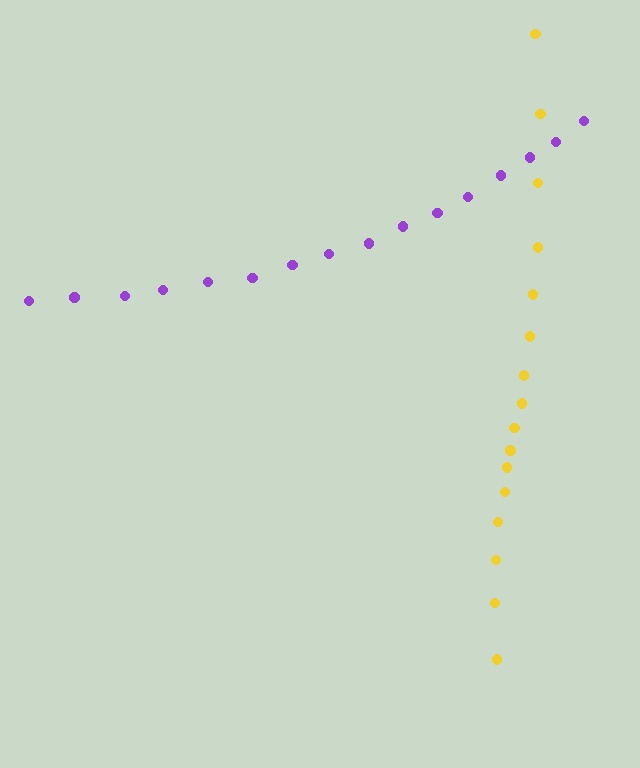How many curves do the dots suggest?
There are 2 distinct paths.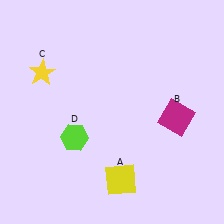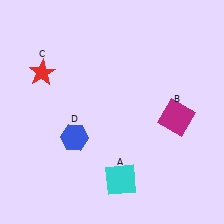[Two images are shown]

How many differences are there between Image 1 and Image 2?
There are 3 differences between the two images.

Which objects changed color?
A changed from yellow to cyan. C changed from yellow to red. D changed from lime to blue.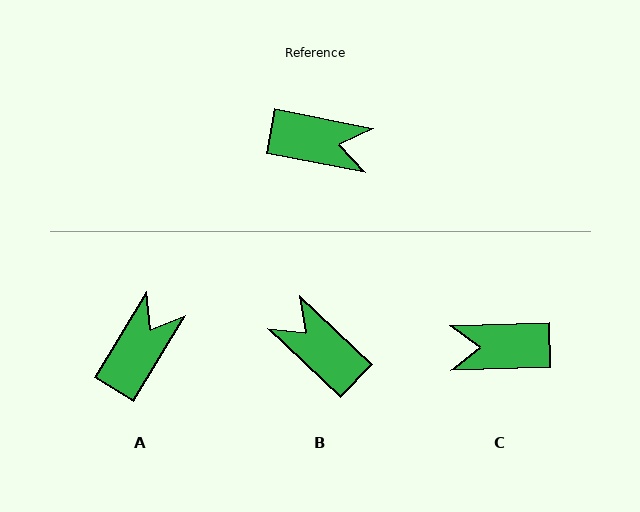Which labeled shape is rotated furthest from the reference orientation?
C, about 167 degrees away.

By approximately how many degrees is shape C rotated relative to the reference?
Approximately 167 degrees clockwise.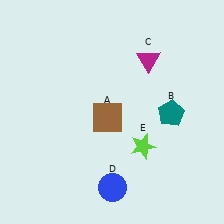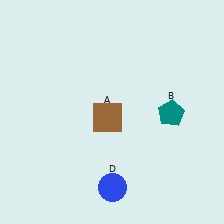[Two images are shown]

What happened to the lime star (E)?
The lime star (E) was removed in Image 2. It was in the bottom-right area of Image 1.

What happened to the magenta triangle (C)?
The magenta triangle (C) was removed in Image 2. It was in the top-right area of Image 1.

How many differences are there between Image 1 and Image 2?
There are 2 differences between the two images.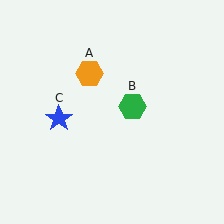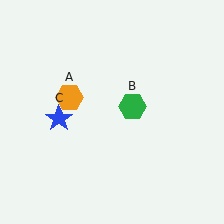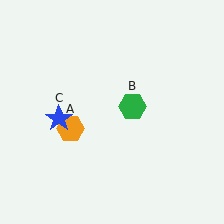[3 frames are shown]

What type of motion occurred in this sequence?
The orange hexagon (object A) rotated counterclockwise around the center of the scene.